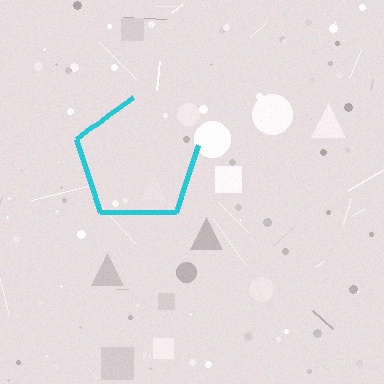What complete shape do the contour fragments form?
The contour fragments form a pentagon.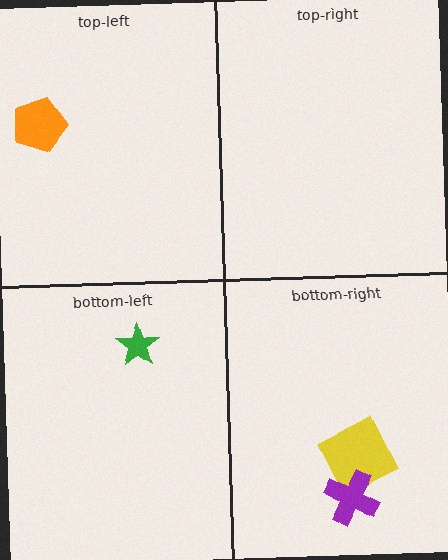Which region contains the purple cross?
The bottom-right region.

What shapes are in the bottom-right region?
The yellow square, the purple cross.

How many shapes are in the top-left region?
1.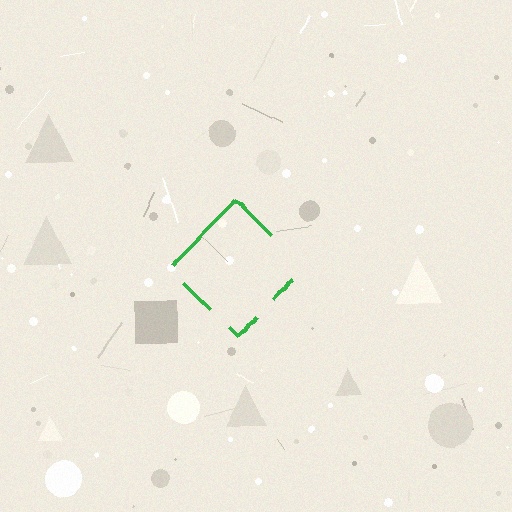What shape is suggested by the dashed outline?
The dashed outline suggests a diamond.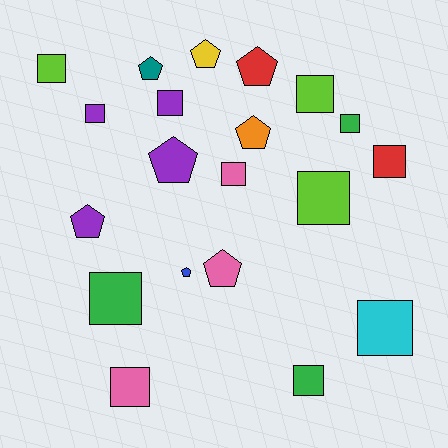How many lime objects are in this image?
There are 3 lime objects.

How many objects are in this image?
There are 20 objects.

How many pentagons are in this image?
There are 8 pentagons.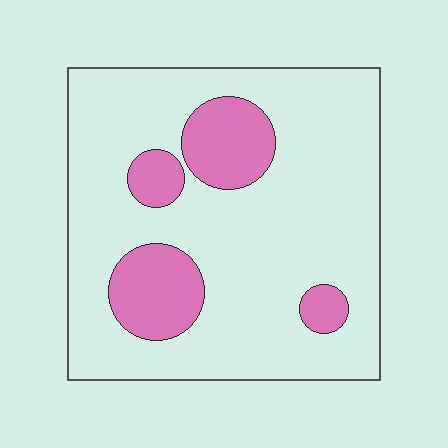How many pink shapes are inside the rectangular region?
4.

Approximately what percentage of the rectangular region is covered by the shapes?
Approximately 20%.